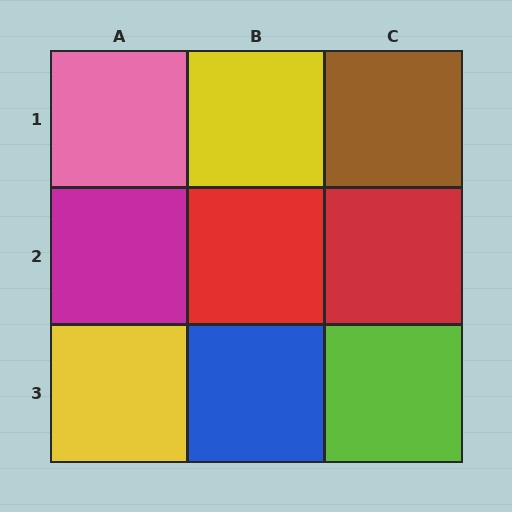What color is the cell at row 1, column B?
Yellow.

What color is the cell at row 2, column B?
Red.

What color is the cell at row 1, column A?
Pink.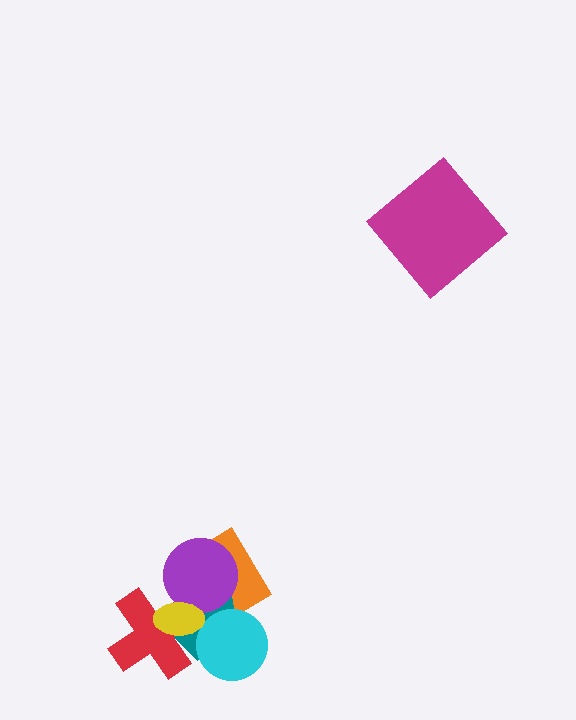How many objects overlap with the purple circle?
4 objects overlap with the purple circle.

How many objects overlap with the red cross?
3 objects overlap with the red cross.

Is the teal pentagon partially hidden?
Yes, it is partially covered by another shape.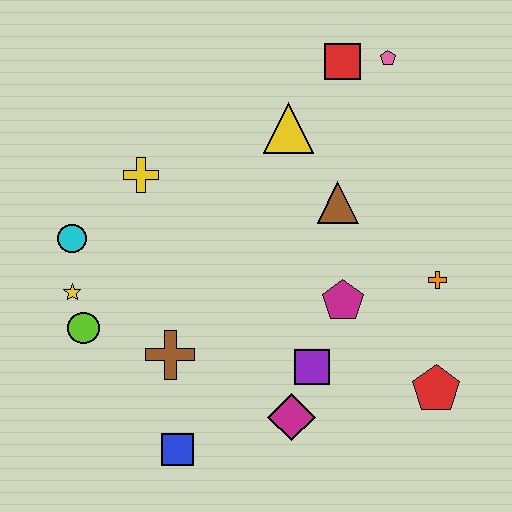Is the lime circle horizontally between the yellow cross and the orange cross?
No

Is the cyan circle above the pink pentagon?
No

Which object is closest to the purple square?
The magenta diamond is closest to the purple square.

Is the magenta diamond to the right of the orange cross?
No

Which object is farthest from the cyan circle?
The red pentagon is farthest from the cyan circle.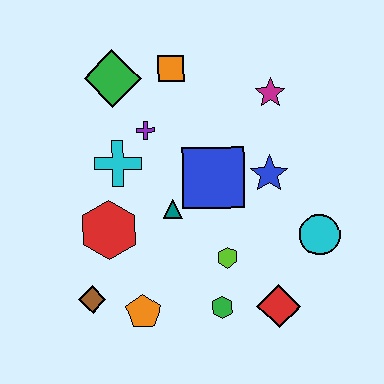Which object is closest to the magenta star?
The blue star is closest to the magenta star.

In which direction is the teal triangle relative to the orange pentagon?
The teal triangle is above the orange pentagon.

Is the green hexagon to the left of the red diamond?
Yes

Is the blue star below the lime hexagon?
No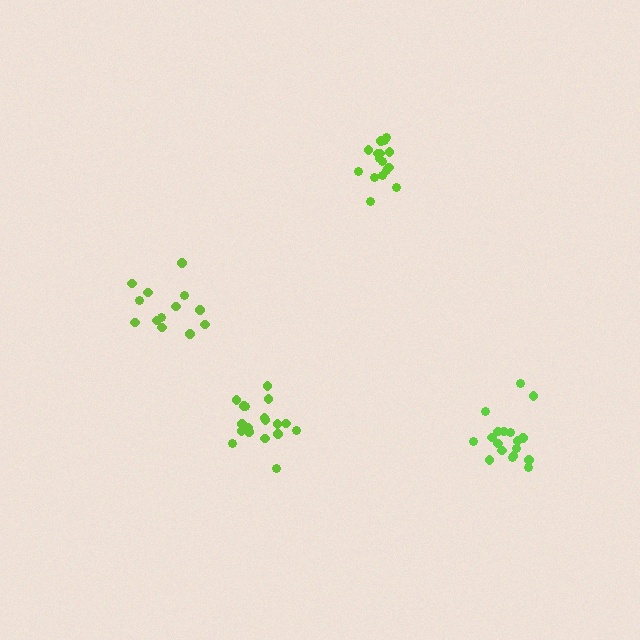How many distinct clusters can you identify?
There are 4 distinct clusters.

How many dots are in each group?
Group 1: 13 dots, Group 2: 16 dots, Group 3: 18 dots, Group 4: 18 dots (65 total).